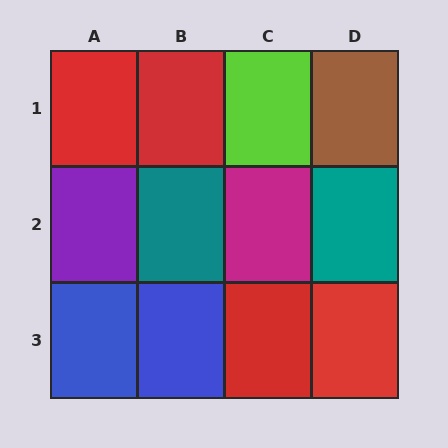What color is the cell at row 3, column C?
Red.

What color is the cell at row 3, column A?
Blue.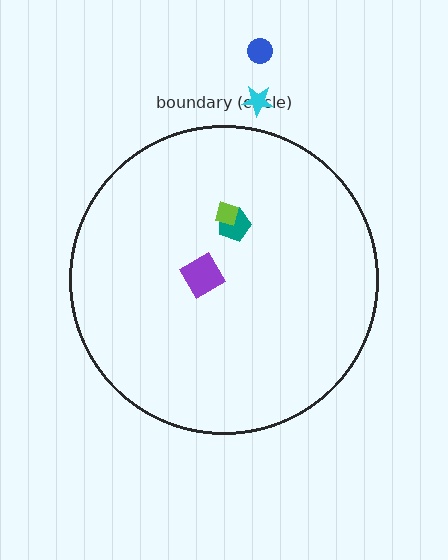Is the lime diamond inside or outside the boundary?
Inside.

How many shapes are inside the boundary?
3 inside, 2 outside.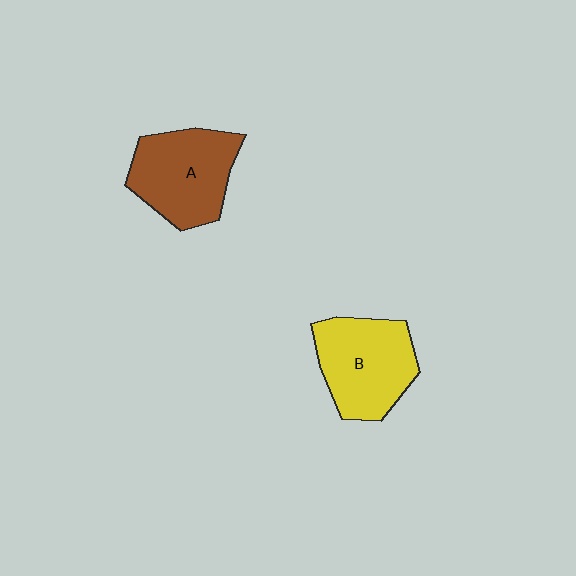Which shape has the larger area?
Shape A (brown).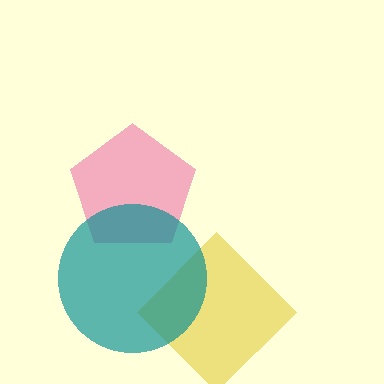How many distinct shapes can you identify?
There are 3 distinct shapes: a yellow diamond, a pink pentagon, a teal circle.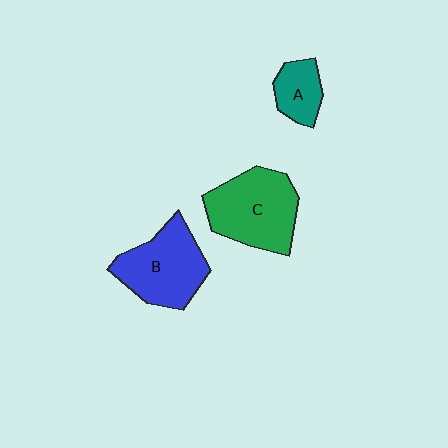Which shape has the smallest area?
Shape A (teal).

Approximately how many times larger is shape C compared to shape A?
Approximately 2.3 times.